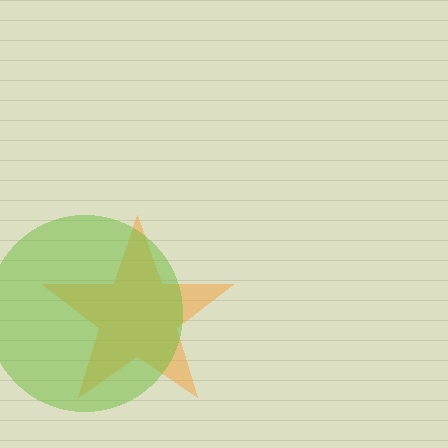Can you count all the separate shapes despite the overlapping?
Yes, there are 2 separate shapes.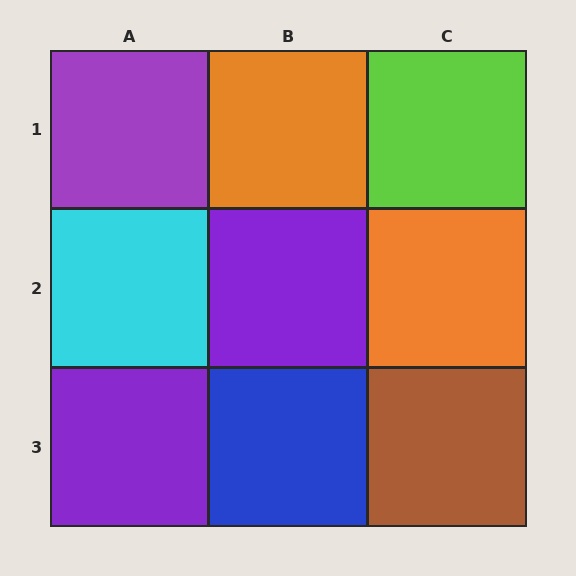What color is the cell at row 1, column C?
Lime.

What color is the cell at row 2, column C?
Orange.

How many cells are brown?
1 cell is brown.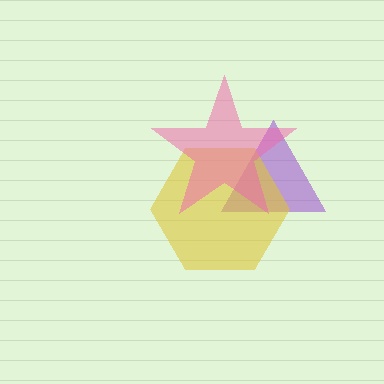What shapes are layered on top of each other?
The layered shapes are: a purple triangle, a yellow hexagon, a pink star.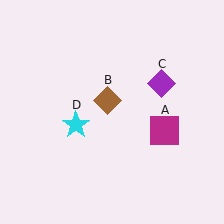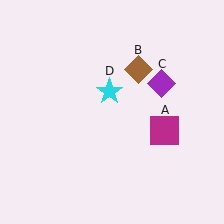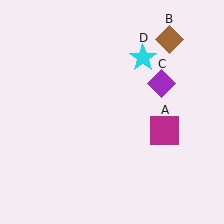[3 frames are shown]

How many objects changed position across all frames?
2 objects changed position: brown diamond (object B), cyan star (object D).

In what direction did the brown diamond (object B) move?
The brown diamond (object B) moved up and to the right.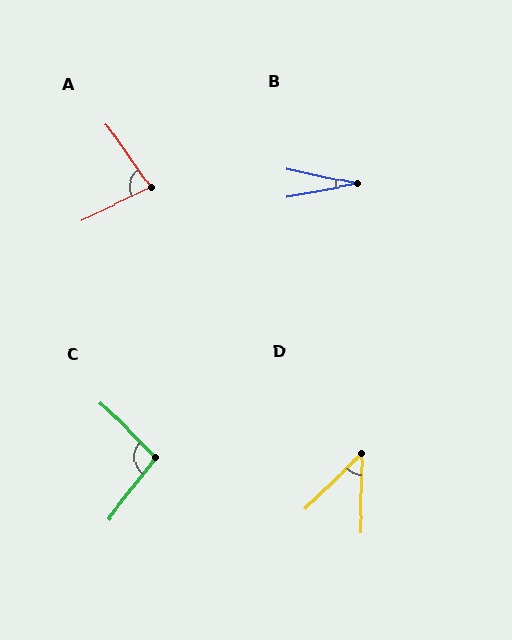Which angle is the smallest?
B, at approximately 23 degrees.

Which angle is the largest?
C, at approximately 98 degrees.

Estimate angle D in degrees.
Approximately 45 degrees.